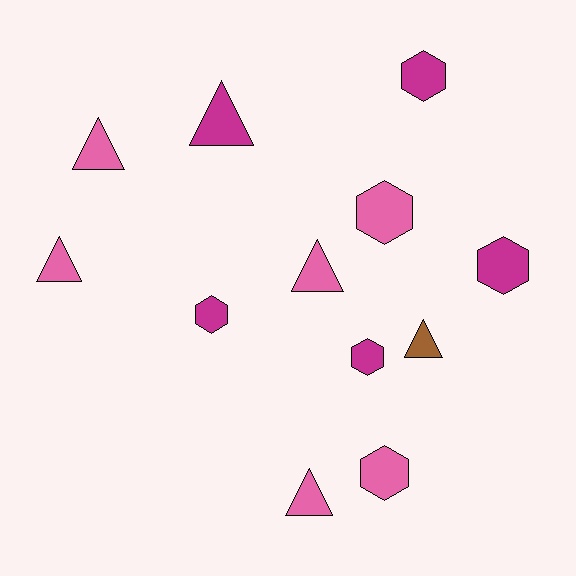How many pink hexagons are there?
There are 2 pink hexagons.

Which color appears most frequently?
Pink, with 6 objects.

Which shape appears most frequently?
Triangle, with 6 objects.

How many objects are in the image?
There are 12 objects.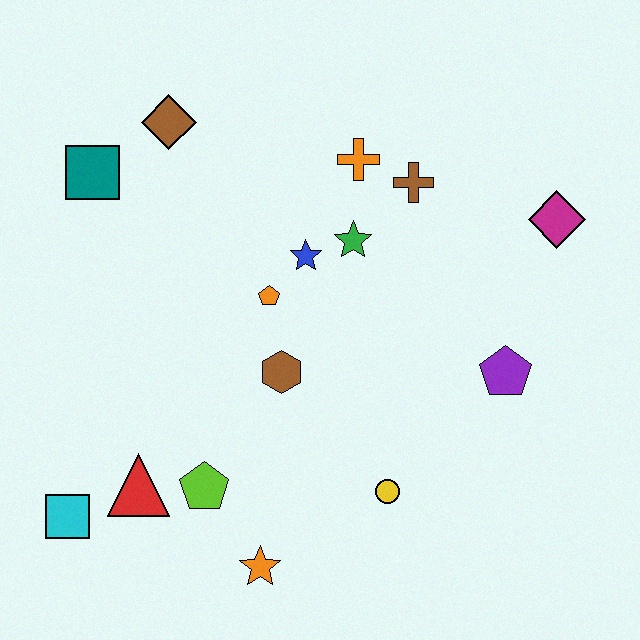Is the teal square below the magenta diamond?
No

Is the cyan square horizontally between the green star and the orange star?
No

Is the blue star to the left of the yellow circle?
Yes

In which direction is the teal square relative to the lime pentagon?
The teal square is above the lime pentagon.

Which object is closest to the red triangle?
The lime pentagon is closest to the red triangle.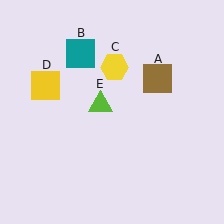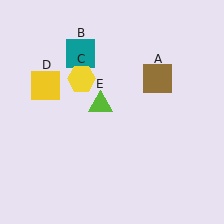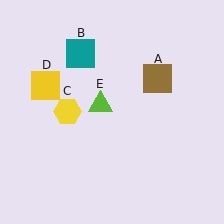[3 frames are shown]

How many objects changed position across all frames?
1 object changed position: yellow hexagon (object C).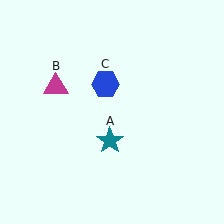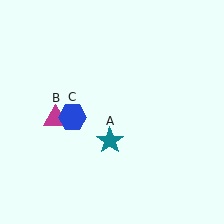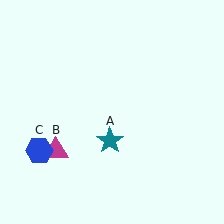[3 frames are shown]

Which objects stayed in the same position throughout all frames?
Teal star (object A) remained stationary.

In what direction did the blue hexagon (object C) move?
The blue hexagon (object C) moved down and to the left.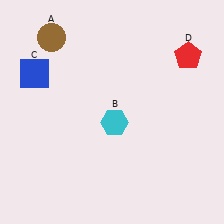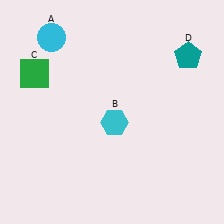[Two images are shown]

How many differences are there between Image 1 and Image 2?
There are 3 differences between the two images.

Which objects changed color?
A changed from brown to cyan. C changed from blue to green. D changed from red to teal.